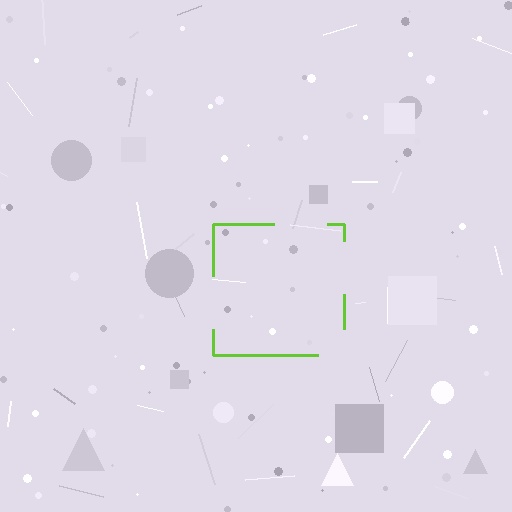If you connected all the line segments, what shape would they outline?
They would outline a square.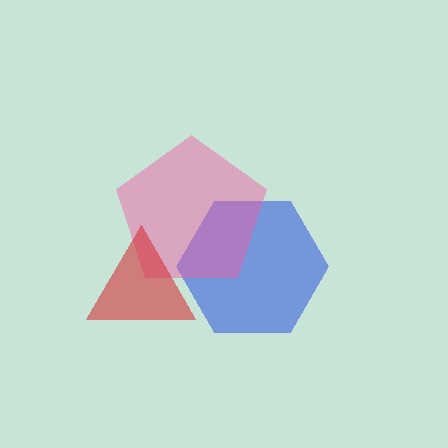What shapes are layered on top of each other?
The layered shapes are: a blue hexagon, a pink pentagon, a red triangle.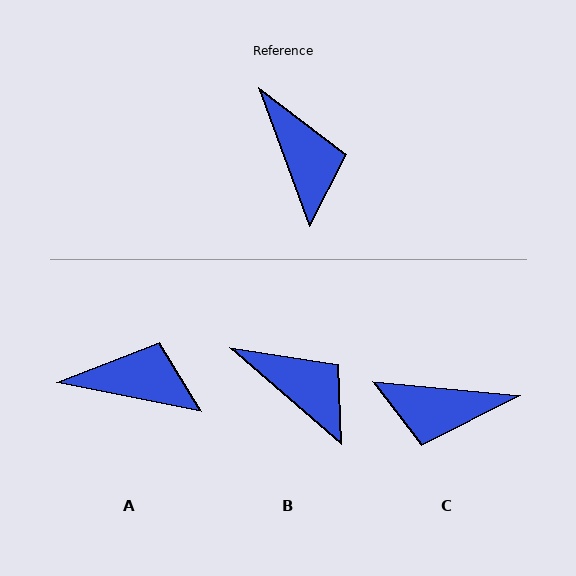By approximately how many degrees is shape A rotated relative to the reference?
Approximately 58 degrees counter-clockwise.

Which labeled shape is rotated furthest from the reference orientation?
C, about 116 degrees away.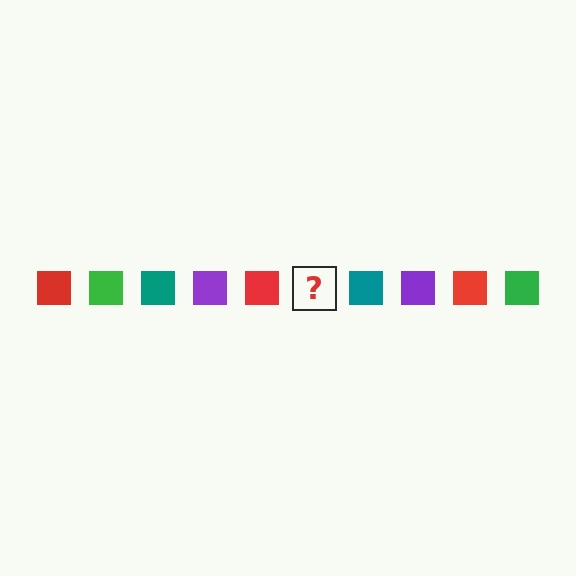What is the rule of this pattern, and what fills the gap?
The rule is that the pattern cycles through red, green, teal, purple squares. The gap should be filled with a green square.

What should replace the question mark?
The question mark should be replaced with a green square.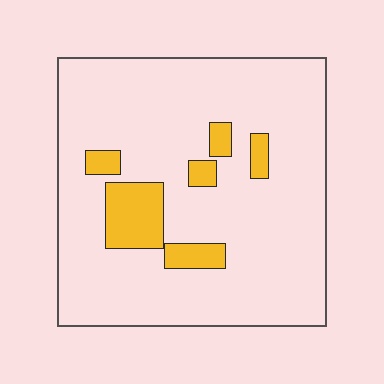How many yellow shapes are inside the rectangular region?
6.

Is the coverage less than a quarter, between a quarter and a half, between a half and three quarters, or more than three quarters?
Less than a quarter.